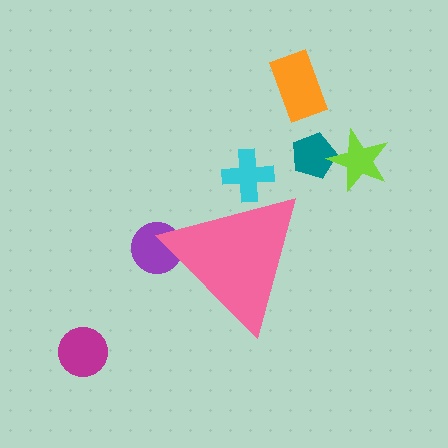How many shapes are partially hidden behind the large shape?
2 shapes are partially hidden.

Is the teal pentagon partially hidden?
No, the teal pentagon is fully visible.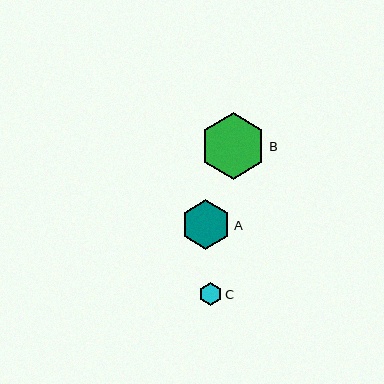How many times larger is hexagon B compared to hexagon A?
Hexagon B is approximately 1.3 times the size of hexagon A.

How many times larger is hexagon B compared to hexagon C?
Hexagon B is approximately 2.9 times the size of hexagon C.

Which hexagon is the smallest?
Hexagon C is the smallest with a size of approximately 23 pixels.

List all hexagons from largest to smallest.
From largest to smallest: B, A, C.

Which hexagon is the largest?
Hexagon B is the largest with a size of approximately 66 pixels.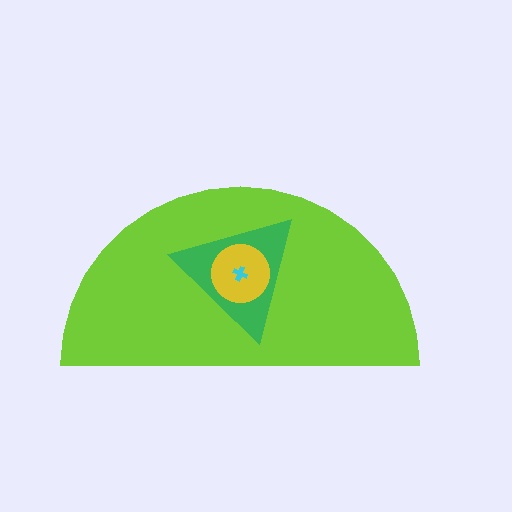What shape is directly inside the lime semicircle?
The green triangle.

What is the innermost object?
The cyan cross.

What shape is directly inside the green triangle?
The yellow circle.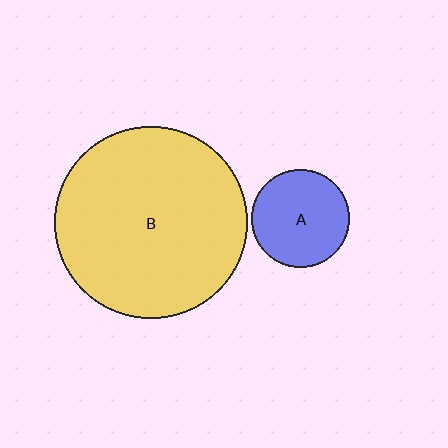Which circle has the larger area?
Circle B (yellow).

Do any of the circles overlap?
No, none of the circles overlap.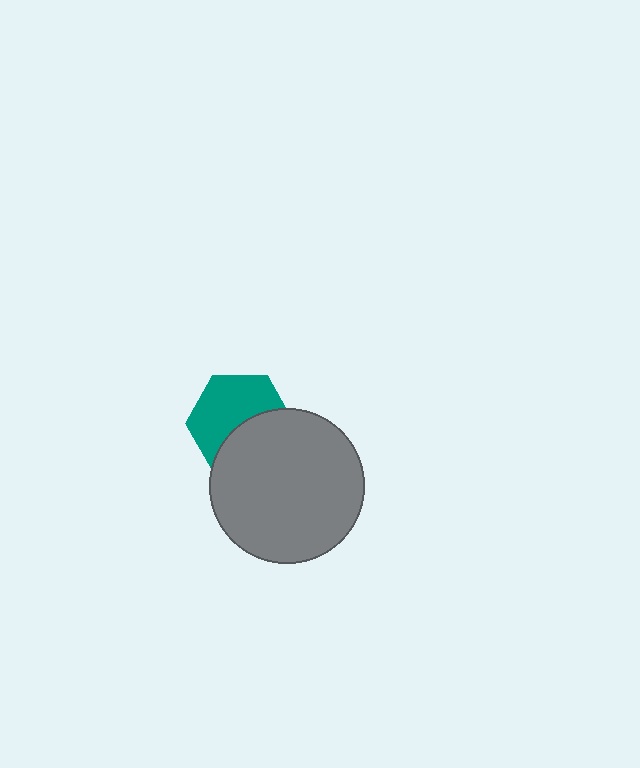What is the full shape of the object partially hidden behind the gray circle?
The partially hidden object is a teal hexagon.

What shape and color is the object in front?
The object in front is a gray circle.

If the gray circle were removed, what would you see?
You would see the complete teal hexagon.